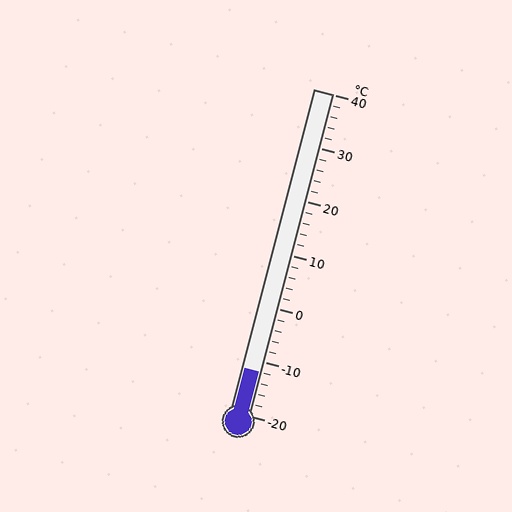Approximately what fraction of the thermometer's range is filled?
The thermometer is filled to approximately 15% of its range.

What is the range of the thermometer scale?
The thermometer scale ranges from -20°C to 40°C.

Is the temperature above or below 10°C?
The temperature is below 10°C.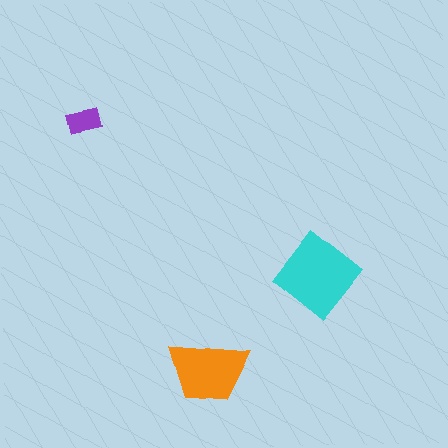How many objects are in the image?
There are 3 objects in the image.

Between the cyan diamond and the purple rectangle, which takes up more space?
The cyan diamond.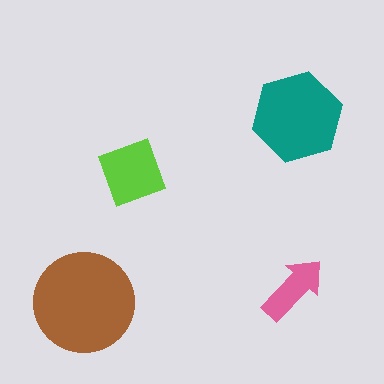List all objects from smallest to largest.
The pink arrow, the lime square, the teal hexagon, the brown circle.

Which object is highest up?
The teal hexagon is topmost.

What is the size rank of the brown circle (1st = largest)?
1st.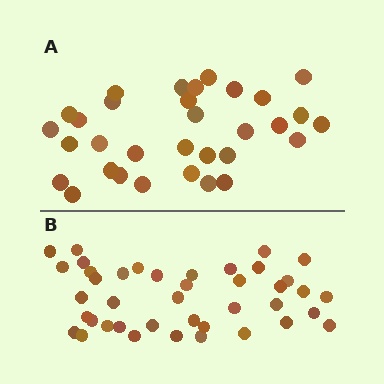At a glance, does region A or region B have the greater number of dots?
Region B (the bottom region) has more dots.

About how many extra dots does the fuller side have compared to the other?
Region B has roughly 8 or so more dots than region A.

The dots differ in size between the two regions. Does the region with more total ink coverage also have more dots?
No. Region A has more total ink coverage because its dots are larger, but region B actually contains more individual dots. Total area can be misleading — the number of items is what matters here.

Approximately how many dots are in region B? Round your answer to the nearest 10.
About 40 dots. (The exact count is 41, which rounds to 40.)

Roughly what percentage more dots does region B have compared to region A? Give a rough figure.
About 30% more.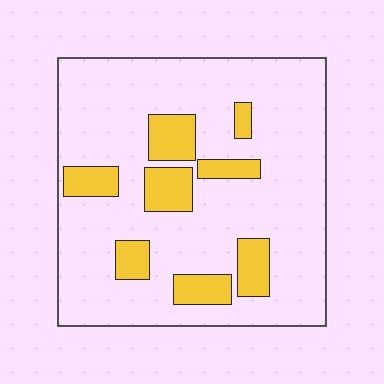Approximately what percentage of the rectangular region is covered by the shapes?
Approximately 20%.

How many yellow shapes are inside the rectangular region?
8.